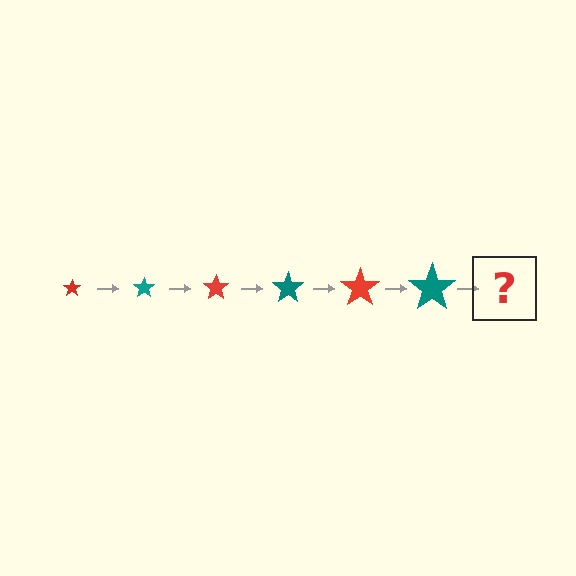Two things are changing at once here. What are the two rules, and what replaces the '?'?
The two rules are that the star grows larger each step and the color cycles through red and teal. The '?' should be a red star, larger than the previous one.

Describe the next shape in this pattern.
It should be a red star, larger than the previous one.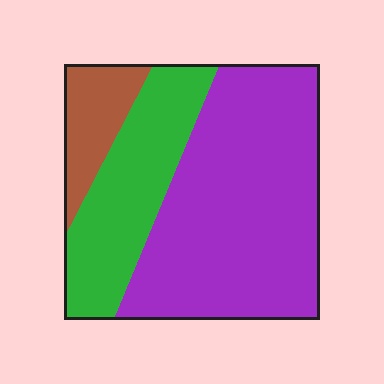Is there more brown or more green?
Green.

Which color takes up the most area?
Purple, at roughly 60%.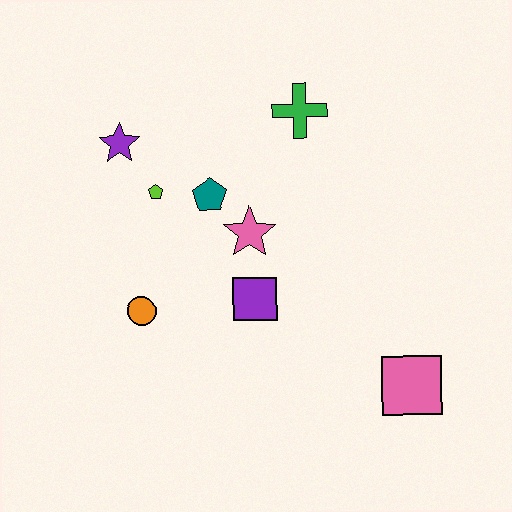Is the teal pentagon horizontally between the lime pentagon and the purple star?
No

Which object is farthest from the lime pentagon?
The pink square is farthest from the lime pentagon.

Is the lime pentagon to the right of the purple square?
No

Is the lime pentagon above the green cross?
No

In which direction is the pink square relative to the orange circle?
The pink square is to the right of the orange circle.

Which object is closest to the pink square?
The purple square is closest to the pink square.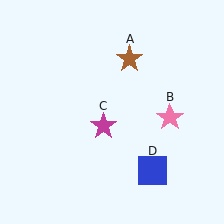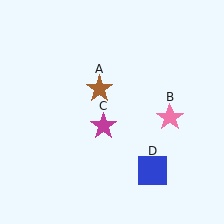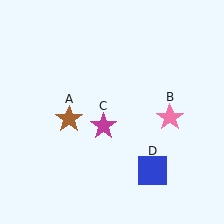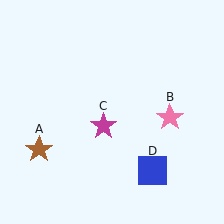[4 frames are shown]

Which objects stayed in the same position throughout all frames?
Pink star (object B) and magenta star (object C) and blue square (object D) remained stationary.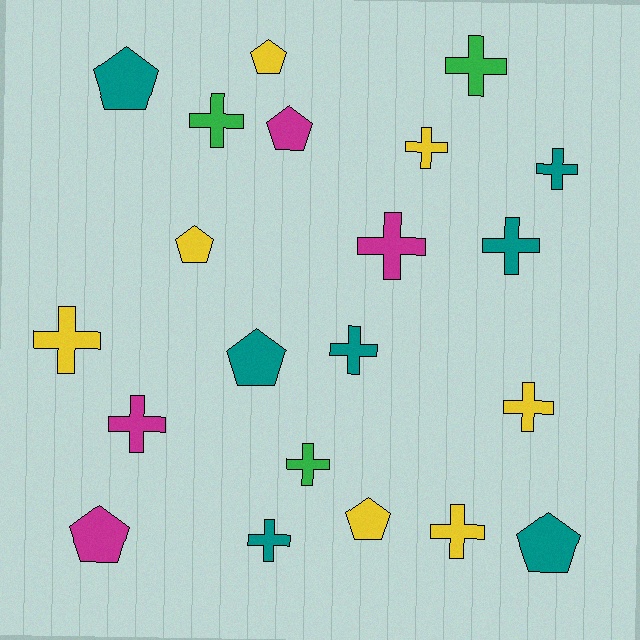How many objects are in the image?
There are 21 objects.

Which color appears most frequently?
Teal, with 7 objects.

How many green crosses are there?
There are 3 green crosses.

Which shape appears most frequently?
Cross, with 13 objects.